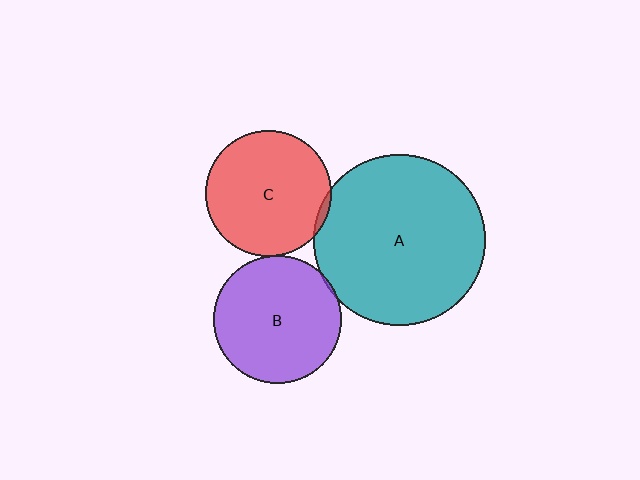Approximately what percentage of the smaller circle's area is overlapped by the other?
Approximately 5%.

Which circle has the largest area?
Circle A (teal).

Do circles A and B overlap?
Yes.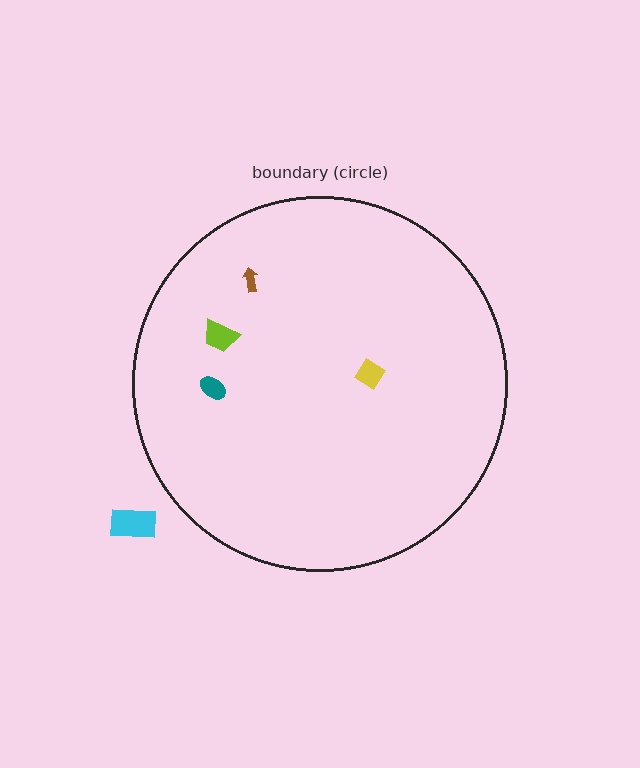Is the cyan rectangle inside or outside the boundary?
Outside.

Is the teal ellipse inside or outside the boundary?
Inside.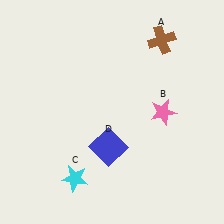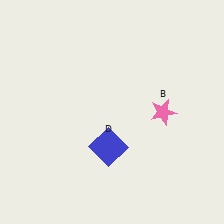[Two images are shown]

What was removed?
The cyan star (C), the brown cross (A) were removed in Image 2.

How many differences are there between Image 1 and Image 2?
There are 2 differences between the two images.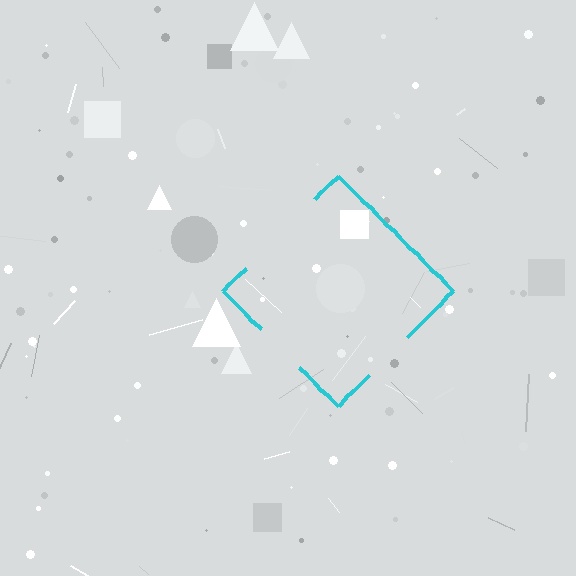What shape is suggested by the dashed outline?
The dashed outline suggests a diamond.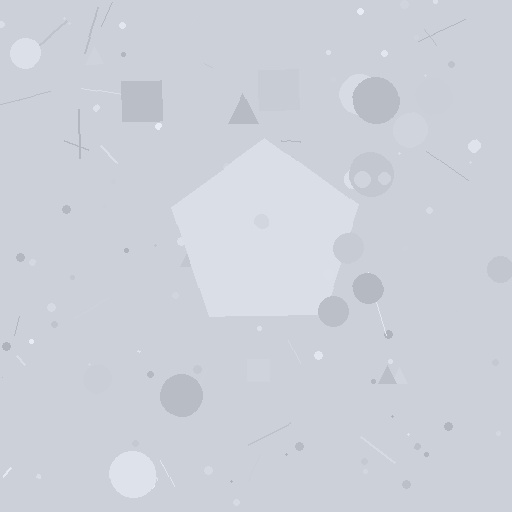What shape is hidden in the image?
A pentagon is hidden in the image.